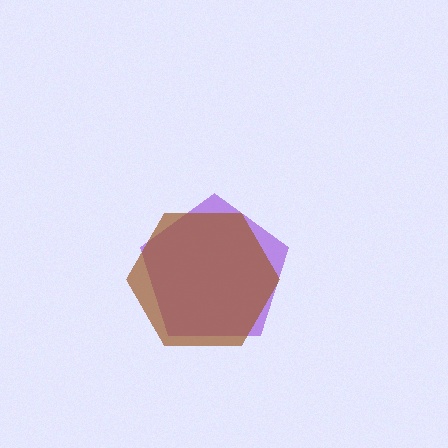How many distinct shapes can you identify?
There are 2 distinct shapes: a purple pentagon, a brown hexagon.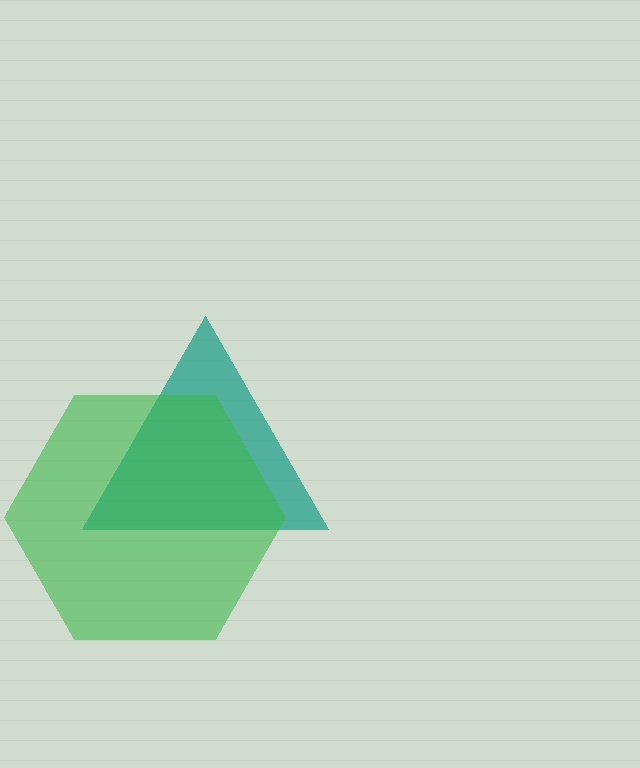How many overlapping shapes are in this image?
There are 2 overlapping shapes in the image.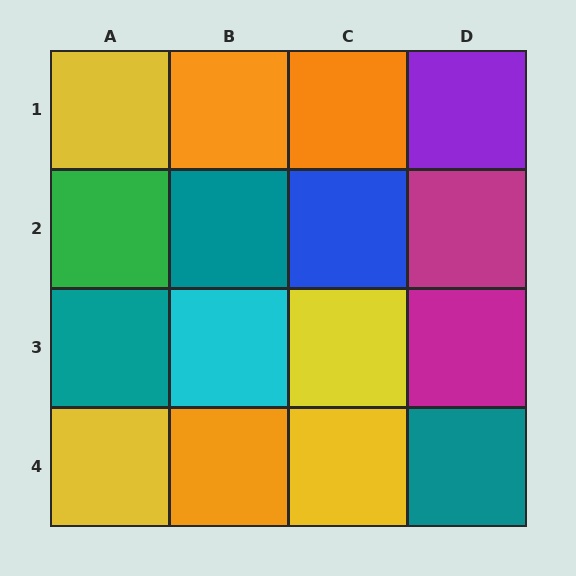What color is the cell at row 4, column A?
Yellow.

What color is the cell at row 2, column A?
Green.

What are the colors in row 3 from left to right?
Teal, cyan, yellow, magenta.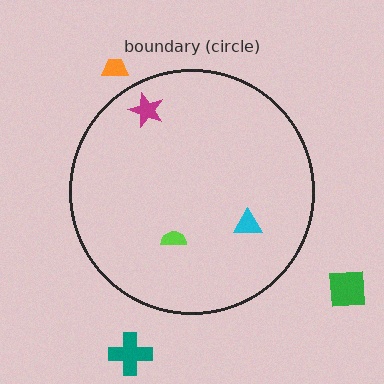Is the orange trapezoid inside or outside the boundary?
Outside.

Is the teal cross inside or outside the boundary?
Outside.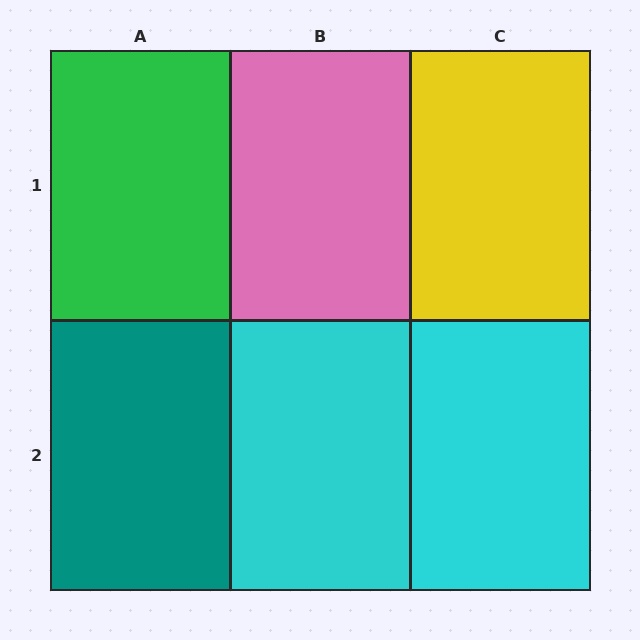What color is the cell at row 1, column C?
Yellow.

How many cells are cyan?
2 cells are cyan.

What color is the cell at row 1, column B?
Pink.